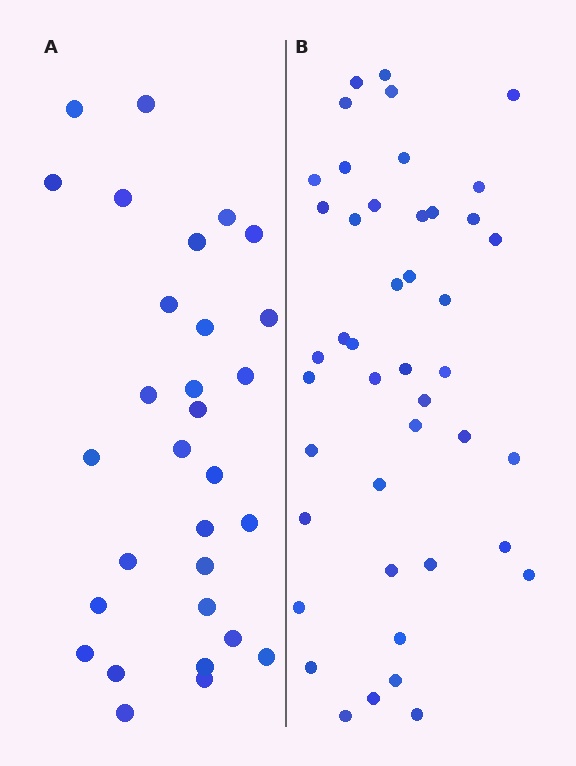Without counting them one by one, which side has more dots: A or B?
Region B (the right region) has more dots.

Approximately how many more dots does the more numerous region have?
Region B has approximately 15 more dots than region A.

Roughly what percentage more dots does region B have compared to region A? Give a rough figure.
About 45% more.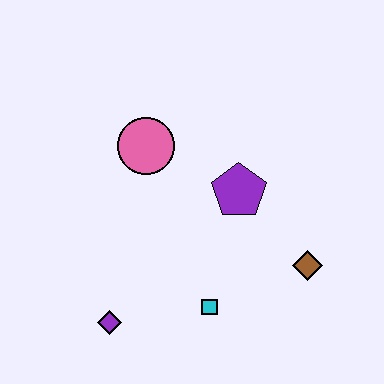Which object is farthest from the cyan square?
The pink circle is farthest from the cyan square.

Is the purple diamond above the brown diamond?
No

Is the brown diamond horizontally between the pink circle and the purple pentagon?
No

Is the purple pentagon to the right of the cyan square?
Yes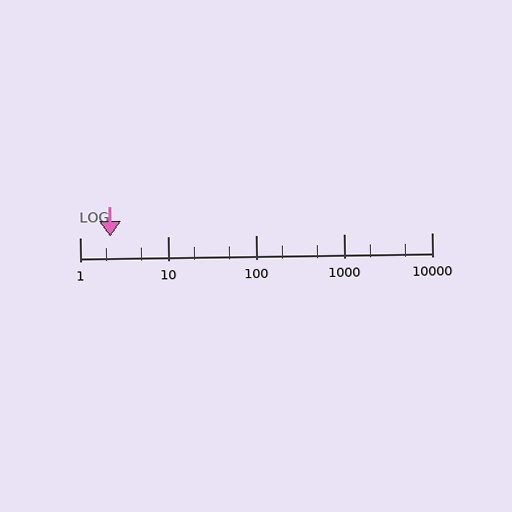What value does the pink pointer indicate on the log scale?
The pointer indicates approximately 2.2.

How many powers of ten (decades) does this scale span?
The scale spans 4 decades, from 1 to 10000.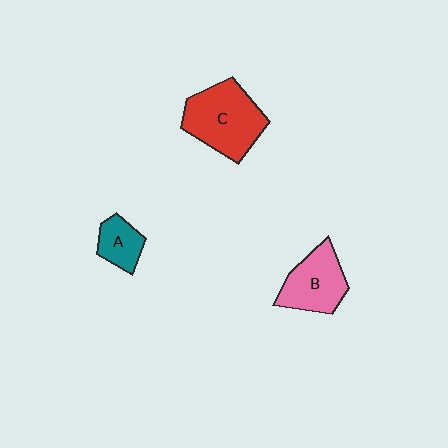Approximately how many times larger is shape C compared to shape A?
Approximately 2.4 times.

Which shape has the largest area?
Shape C (red).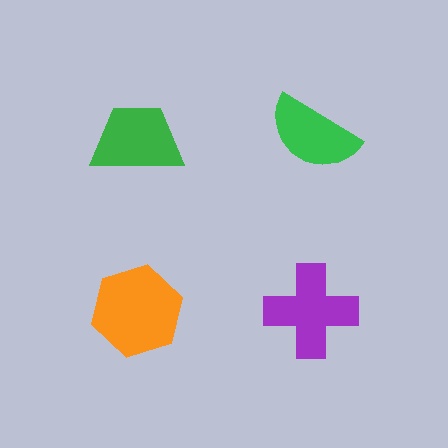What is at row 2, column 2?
A purple cross.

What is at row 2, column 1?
An orange hexagon.